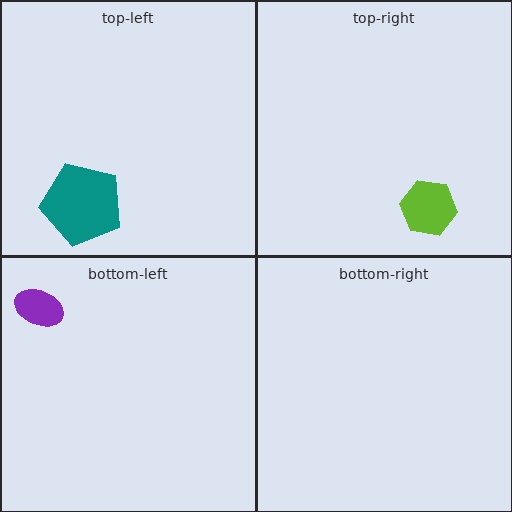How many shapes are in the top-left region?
1.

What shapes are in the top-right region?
The lime hexagon.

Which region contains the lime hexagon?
The top-right region.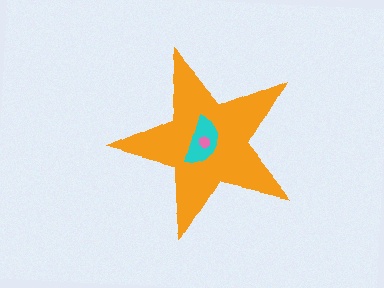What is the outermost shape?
The orange star.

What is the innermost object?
The pink hexagon.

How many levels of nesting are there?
3.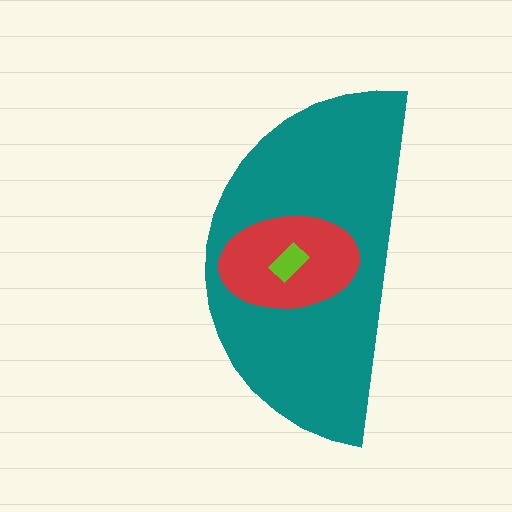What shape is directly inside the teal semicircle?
The red ellipse.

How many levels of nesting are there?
3.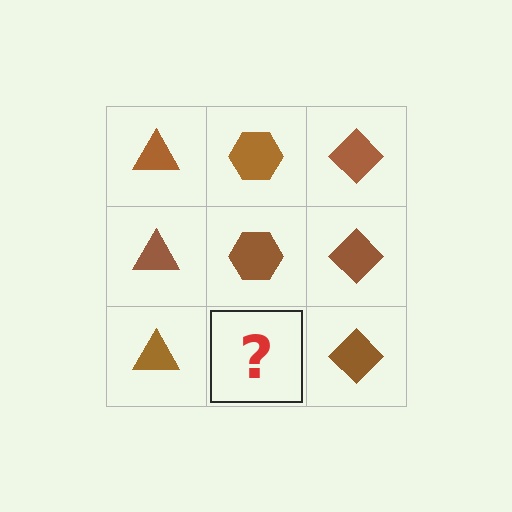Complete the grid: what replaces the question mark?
The question mark should be replaced with a brown hexagon.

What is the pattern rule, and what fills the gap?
The rule is that each column has a consistent shape. The gap should be filled with a brown hexagon.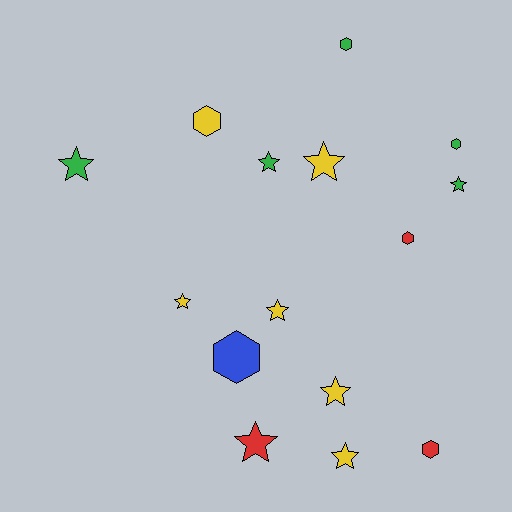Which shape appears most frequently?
Star, with 9 objects.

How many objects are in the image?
There are 15 objects.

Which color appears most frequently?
Yellow, with 6 objects.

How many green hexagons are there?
There are 2 green hexagons.